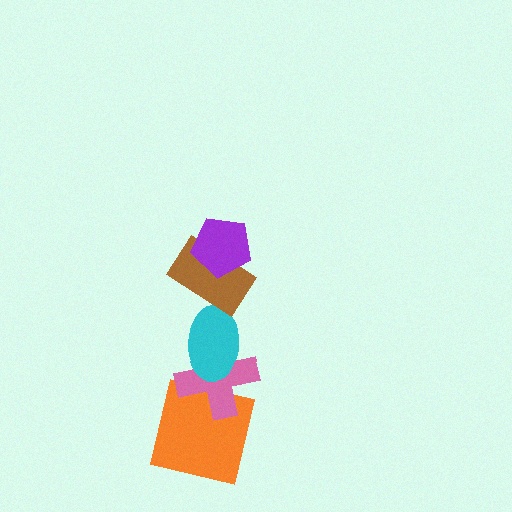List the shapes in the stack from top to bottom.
From top to bottom: the purple pentagon, the brown rectangle, the cyan ellipse, the pink cross, the orange square.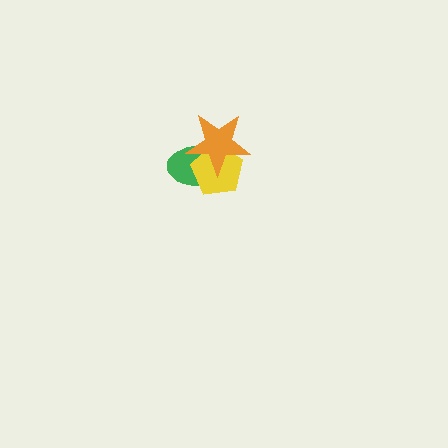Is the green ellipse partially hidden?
Yes, it is partially covered by another shape.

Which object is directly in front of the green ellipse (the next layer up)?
The yellow pentagon is directly in front of the green ellipse.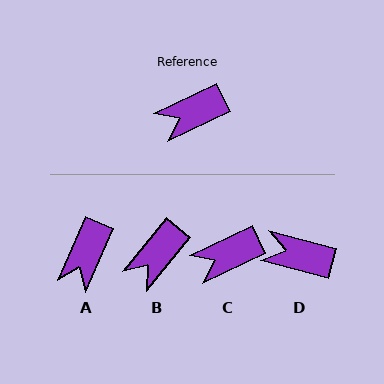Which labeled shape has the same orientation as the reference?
C.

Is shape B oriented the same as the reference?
No, it is off by about 25 degrees.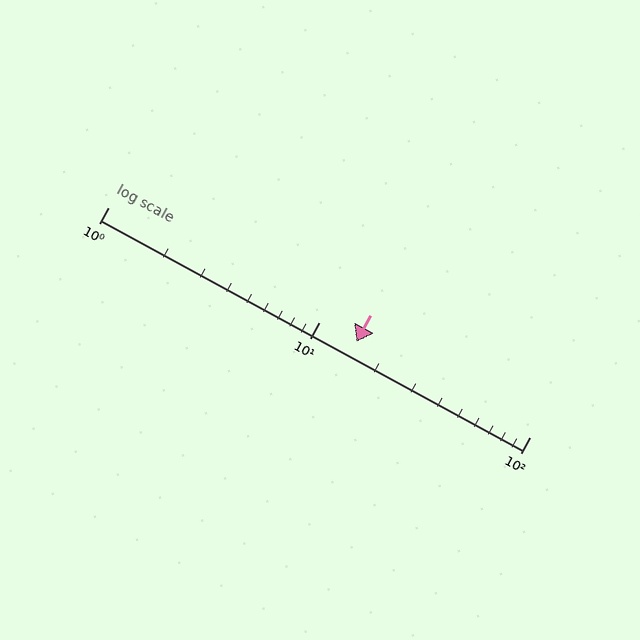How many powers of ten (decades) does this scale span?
The scale spans 2 decades, from 1 to 100.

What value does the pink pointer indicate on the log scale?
The pointer indicates approximately 15.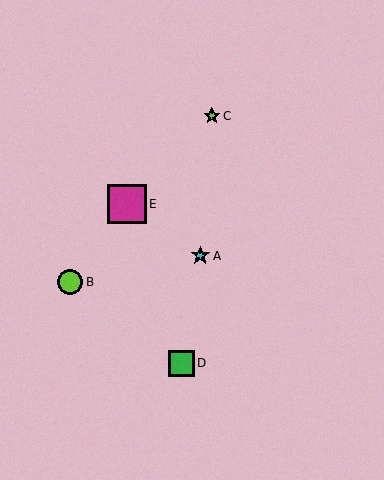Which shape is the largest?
The magenta square (labeled E) is the largest.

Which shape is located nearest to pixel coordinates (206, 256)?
The cyan star (labeled A) at (200, 256) is nearest to that location.